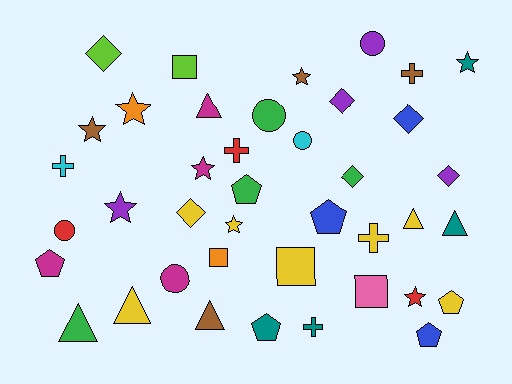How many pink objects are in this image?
There is 1 pink object.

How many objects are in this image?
There are 40 objects.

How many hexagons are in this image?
There are no hexagons.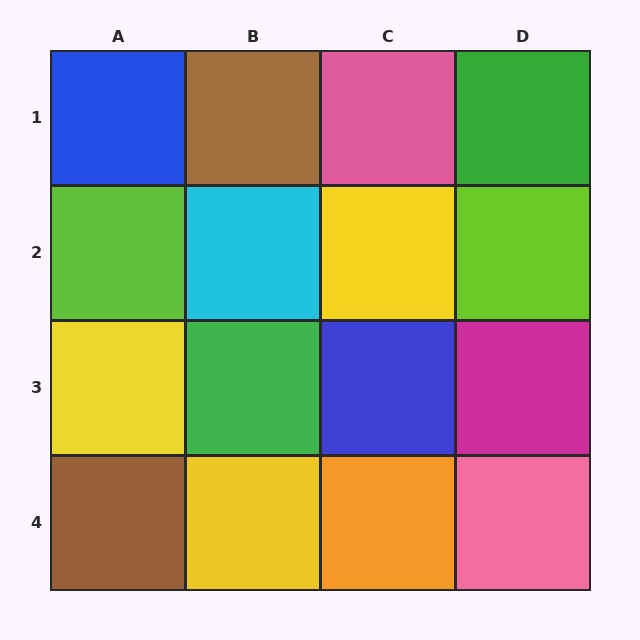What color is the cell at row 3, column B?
Green.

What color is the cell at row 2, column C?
Yellow.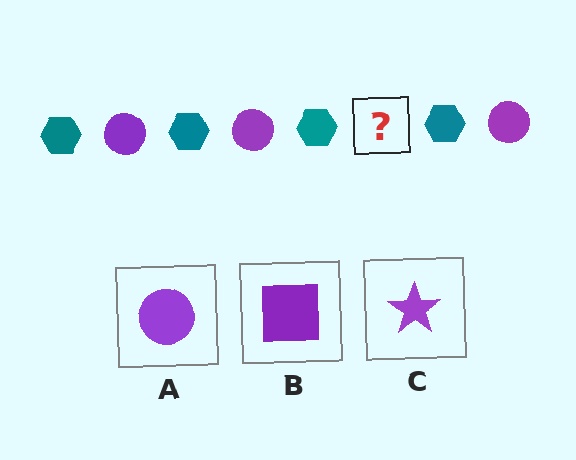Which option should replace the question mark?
Option A.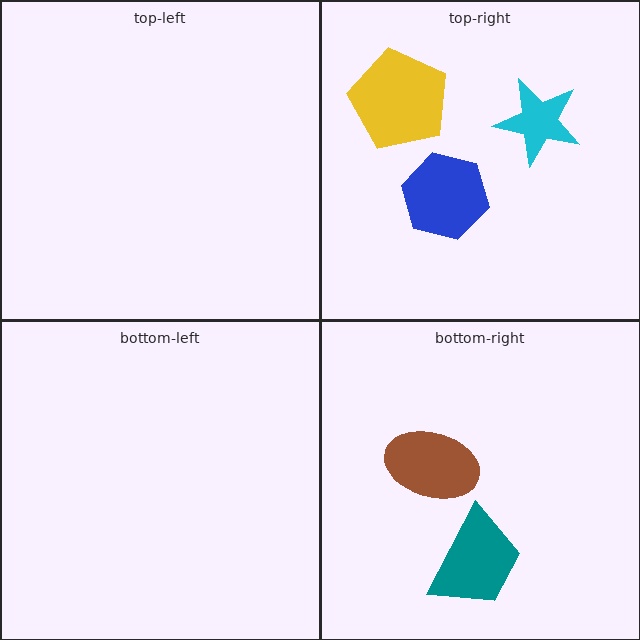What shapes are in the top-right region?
The yellow pentagon, the blue hexagon, the cyan star.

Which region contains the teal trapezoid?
The bottom-right region.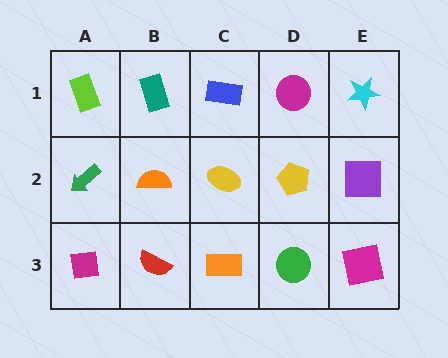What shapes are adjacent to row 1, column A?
A green arrow (row 2, column A), a teal rectangle (row 1, column B).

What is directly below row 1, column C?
A yellow ellipse.